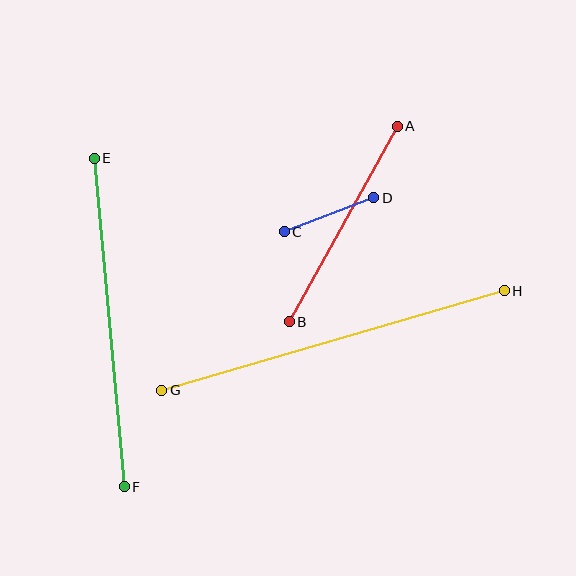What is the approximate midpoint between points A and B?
The midpoint is at approximately (343, 224) pixels.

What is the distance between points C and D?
The distance is approximately 96 pixels.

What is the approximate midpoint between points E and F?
The midpoint is at approximately (109, 323) pixels.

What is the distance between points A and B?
The distance is approximately 223 pixels.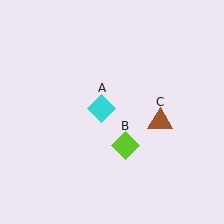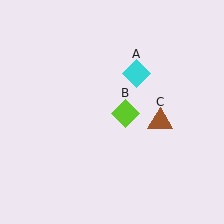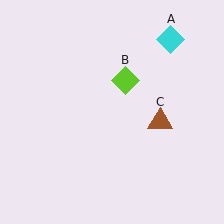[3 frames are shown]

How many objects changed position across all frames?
2 objects changed position: cyan diamond (object A), lime diamond (object B).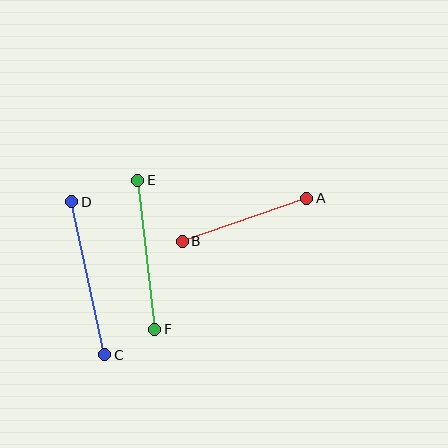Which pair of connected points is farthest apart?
Points C and D are farthest apart.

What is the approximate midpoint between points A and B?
The midpoint is at approximately (244, 220) pixels.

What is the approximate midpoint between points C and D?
The midpoint is at approximately (88, 278) pixels.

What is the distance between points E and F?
The distance is approximately 150 pixels.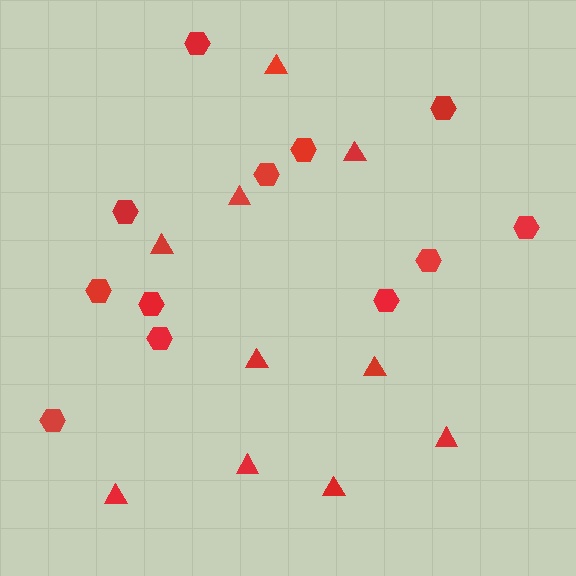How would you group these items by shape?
There are 2 groups: one group of triangles (10) and one group of hexagons (12).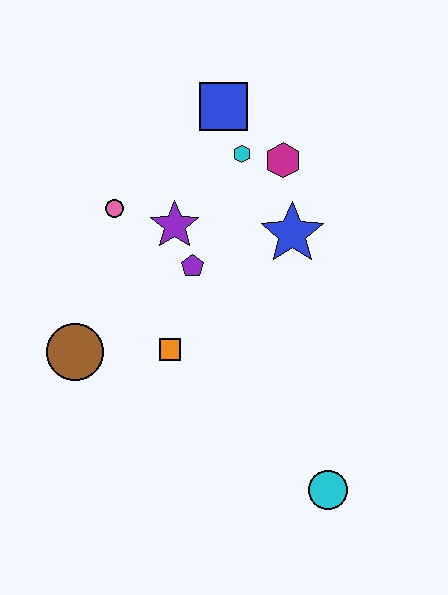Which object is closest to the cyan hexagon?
The magenta hexagon is closest to the cyan hexagon.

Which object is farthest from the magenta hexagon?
The cyan circle is farthest from the magenta hexagon.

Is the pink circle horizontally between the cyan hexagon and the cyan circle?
No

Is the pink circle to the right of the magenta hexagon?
No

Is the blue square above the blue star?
Yes